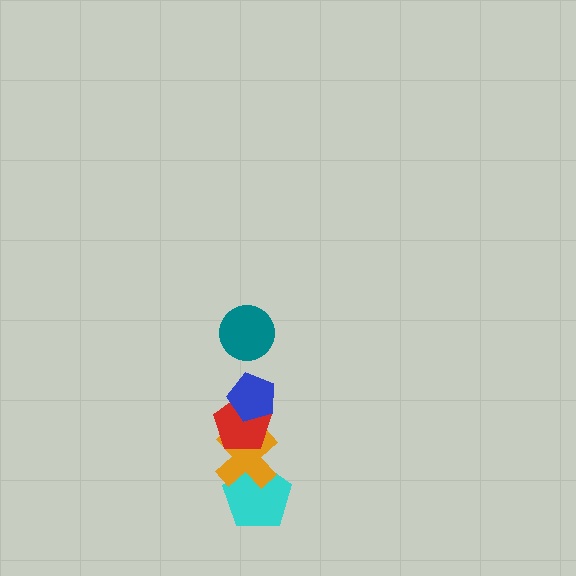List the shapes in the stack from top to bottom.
From top to bottom: the teal circle, the blue pentagon, the red pentagon, the orange cross, the cyan pentagon.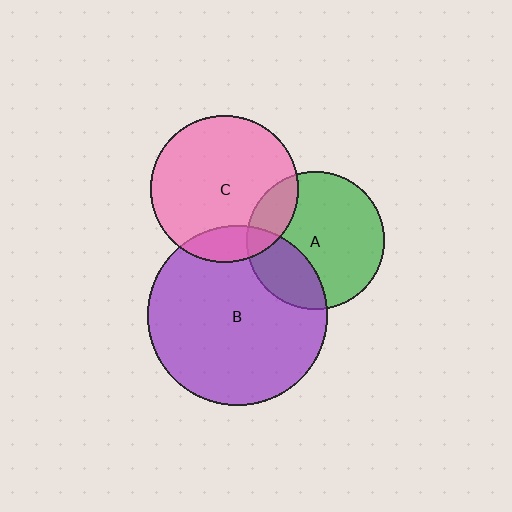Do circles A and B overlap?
Yes.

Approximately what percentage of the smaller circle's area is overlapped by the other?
Approximately 25%.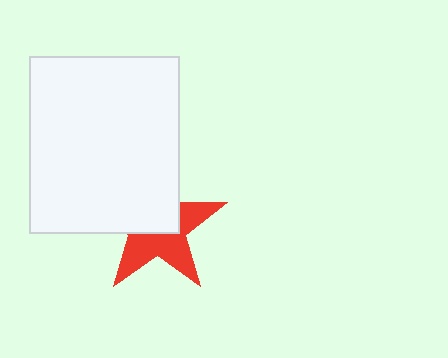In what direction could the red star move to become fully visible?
The red star could move toward the lower-right. That would shift it out from behind the white rectangle entirely.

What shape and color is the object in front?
The object in front is a white rectangle.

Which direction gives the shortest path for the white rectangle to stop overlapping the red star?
Moving toward the upper-left gives the shortest separation.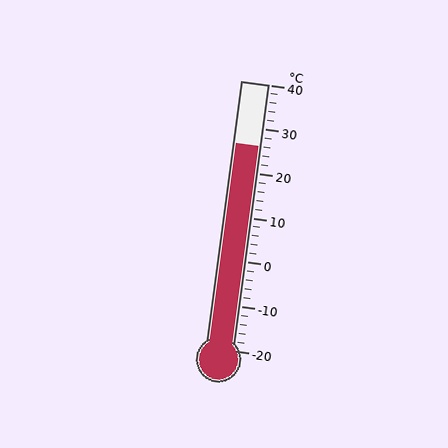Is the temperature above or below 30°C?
The temperature is below 30°C.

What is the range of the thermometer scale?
The thermometer scale ranges from -20°C to 40°C.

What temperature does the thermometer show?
The thermometer shows approximately 26°C.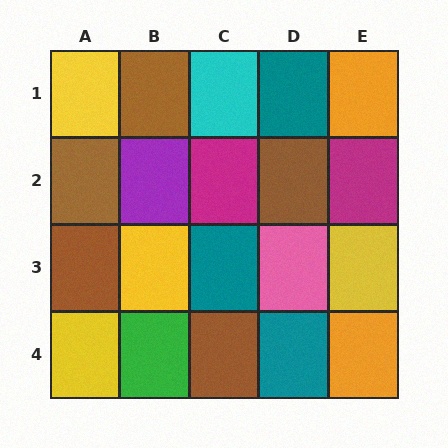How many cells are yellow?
4 cells are yellow.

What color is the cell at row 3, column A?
Brown.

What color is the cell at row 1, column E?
Orange.